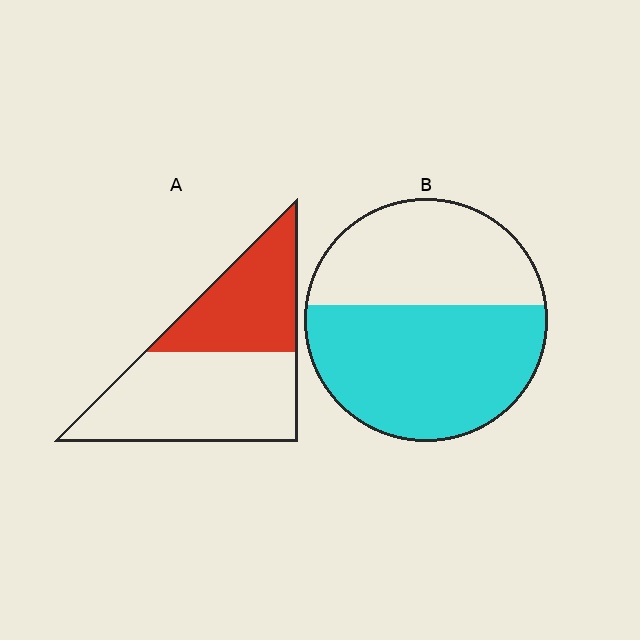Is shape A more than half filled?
No.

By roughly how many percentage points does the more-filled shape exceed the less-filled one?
By roughly 20 percentage points (B over A).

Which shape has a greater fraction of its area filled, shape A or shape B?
Shape B.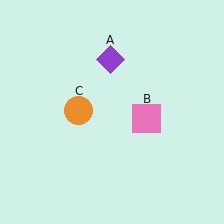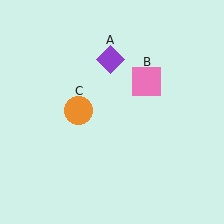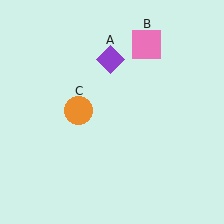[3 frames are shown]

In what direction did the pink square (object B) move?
The pink square (object B) moved up.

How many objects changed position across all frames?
1 object changed position: pink square (object B).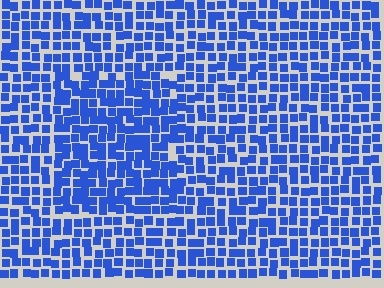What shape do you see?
I see a rectangle.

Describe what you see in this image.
The image contains small blue elements arranged at two different densities. A rectangle-shaped region is visible where the elements are more densely packed than the surrounding area.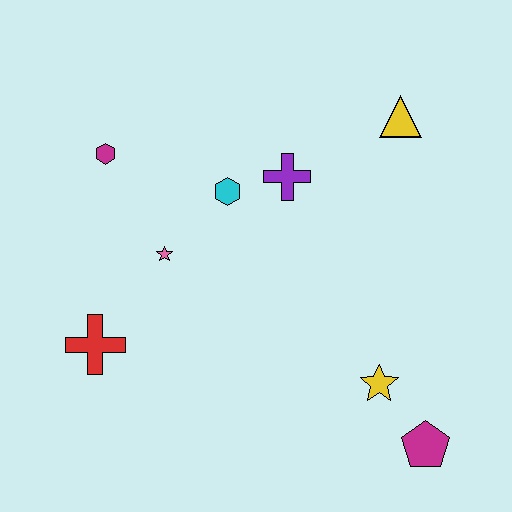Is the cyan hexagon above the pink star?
Yes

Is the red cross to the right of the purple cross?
No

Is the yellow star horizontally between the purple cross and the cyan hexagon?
No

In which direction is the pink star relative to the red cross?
The pink star is above the red cross.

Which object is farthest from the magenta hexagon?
The magenta pentagon is farthest from the magenta hexagon.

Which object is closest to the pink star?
The cyan hexagon is closest to the pink star.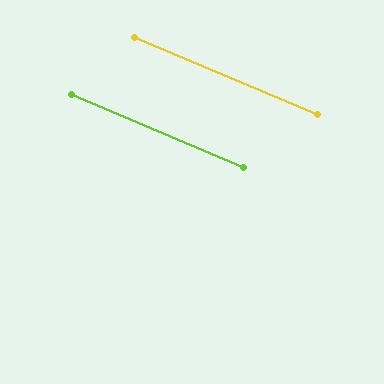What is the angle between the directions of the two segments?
Approximately 0 degrees.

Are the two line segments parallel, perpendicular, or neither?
Parallel — their directions differ by only 0.1°.